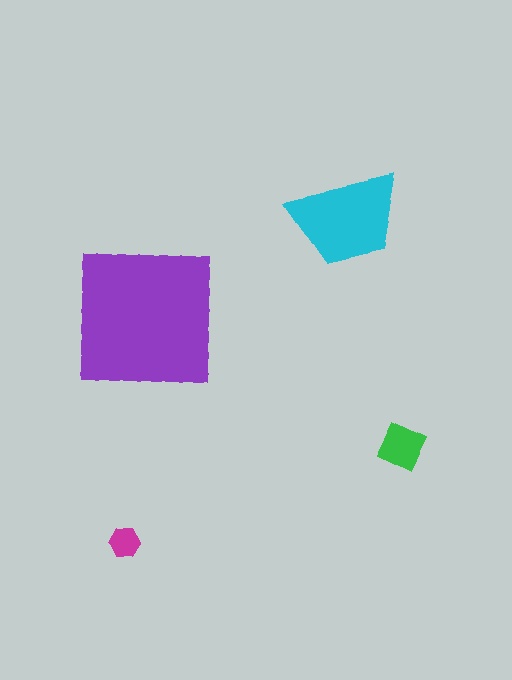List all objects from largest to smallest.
The purple square, the cyan trapezoid, the green diamond, the magenta hexagon.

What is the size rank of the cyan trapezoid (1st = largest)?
2nd.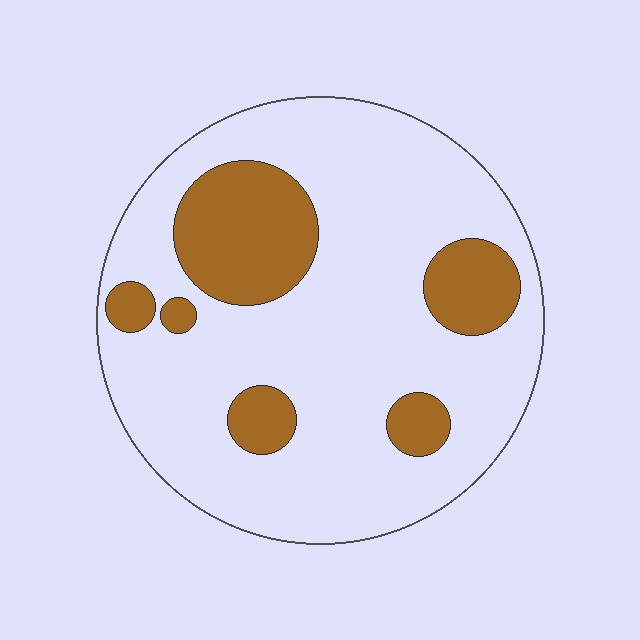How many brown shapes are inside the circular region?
6.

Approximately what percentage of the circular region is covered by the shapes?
Approximately 20%.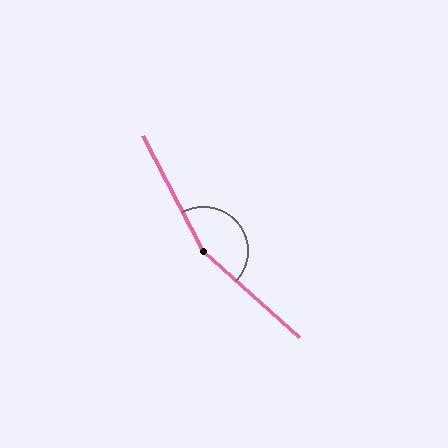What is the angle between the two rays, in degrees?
Approximately 160 degrees.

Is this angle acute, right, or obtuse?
It is obtuse.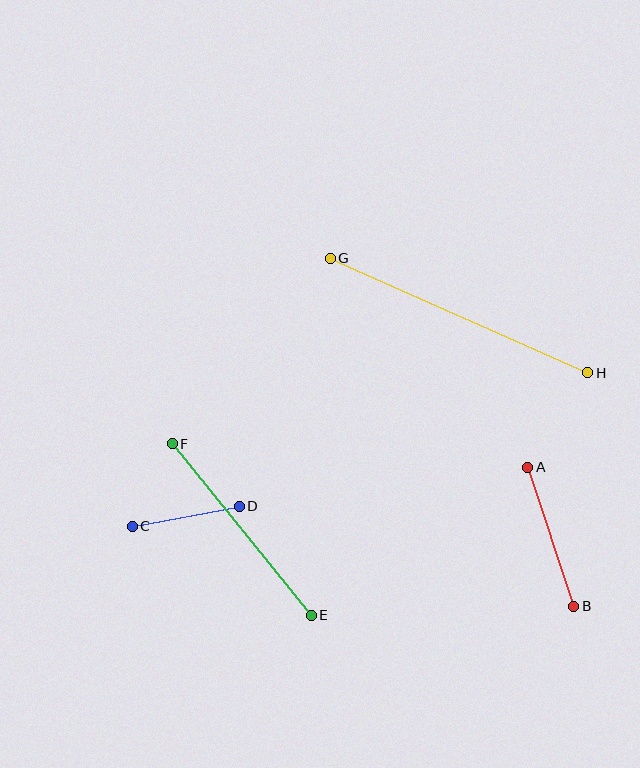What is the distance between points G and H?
The distance is approximately 282 pixels.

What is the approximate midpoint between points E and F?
The midpoint is at approximately (242, 529) pixels.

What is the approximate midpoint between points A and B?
The midpoint is at approximately (551, 537) pixels.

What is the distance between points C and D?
The distance is approximately 109 pixels.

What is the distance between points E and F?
The distance is approximately 221 pixels.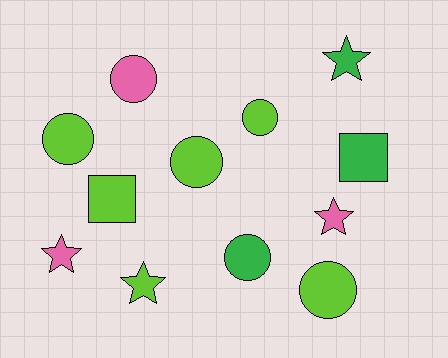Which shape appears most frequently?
Circle, with 6 objects.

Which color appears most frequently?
Lime, with 6 objects.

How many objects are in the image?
There are 12 objects.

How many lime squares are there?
There is 1 lime square.